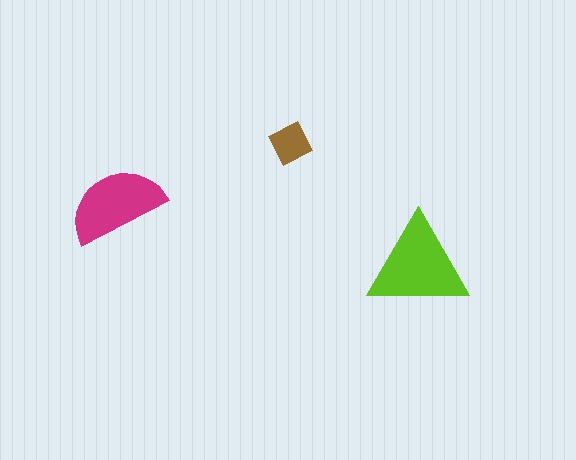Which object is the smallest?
The brown diamond.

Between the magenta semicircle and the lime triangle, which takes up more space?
The lime triangle.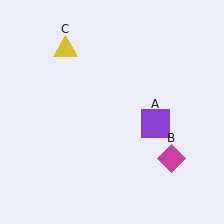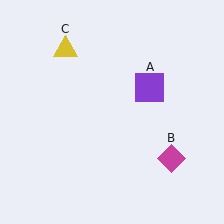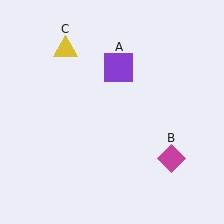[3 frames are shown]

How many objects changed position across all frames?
1 object changed position: purple square (object A).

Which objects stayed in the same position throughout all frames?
Magenta diamond (object B) and yellow triangle (object C) remained stationary.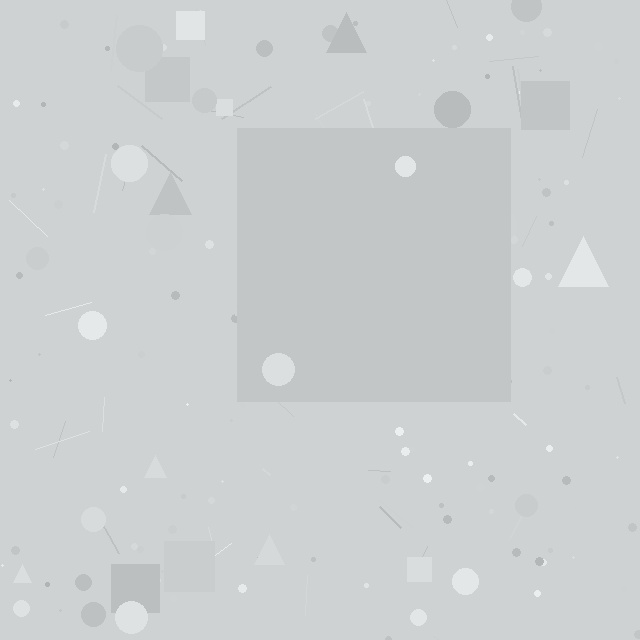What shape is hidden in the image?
A square is hidden in the image.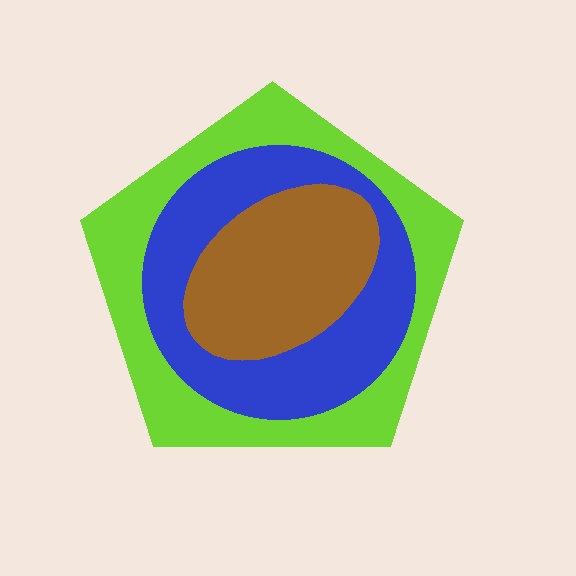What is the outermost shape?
The lime pentagon.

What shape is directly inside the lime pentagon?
The blue circle.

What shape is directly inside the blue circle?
The brown ellipse.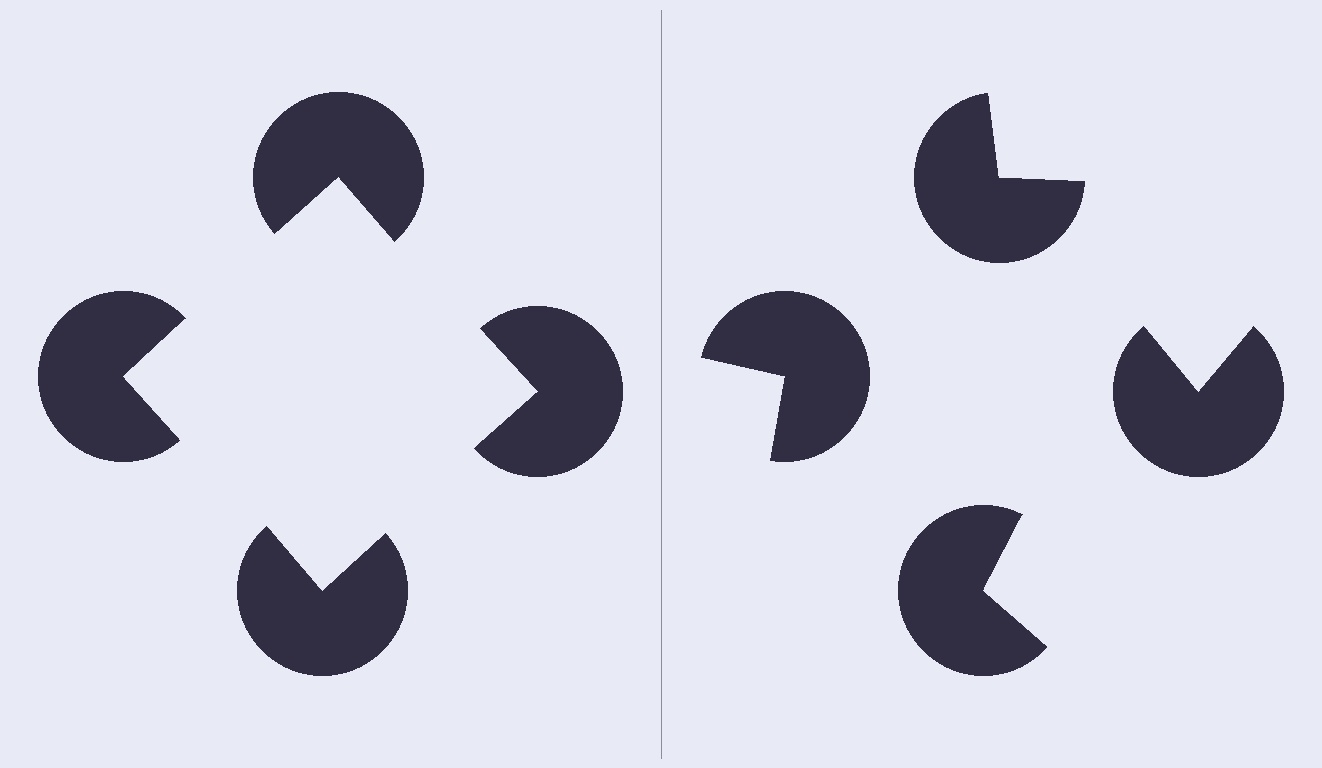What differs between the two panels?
The pac-man discs are positioned identically on both sides; only the wedge orientations differ. On the left they align to a square; on the right they are misaligned.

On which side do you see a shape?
An illusory square appears on the left side. On the right side the wedge cuts are rotated, so no coherent shape forms.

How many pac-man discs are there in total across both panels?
8 — 4 on each side.